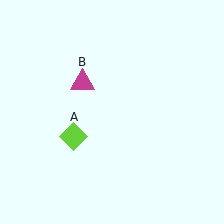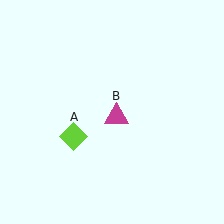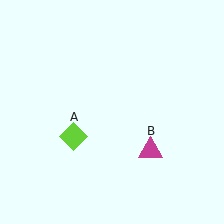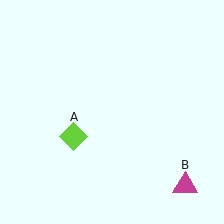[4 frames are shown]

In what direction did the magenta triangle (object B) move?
The magenta triangle (object B) moved down and to the right.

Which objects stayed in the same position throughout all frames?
Lime diamond (object A) remained stationary.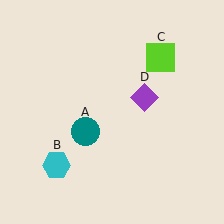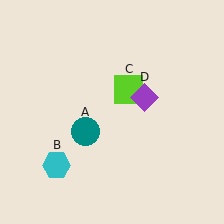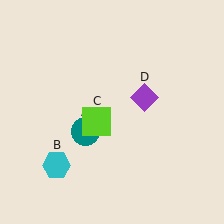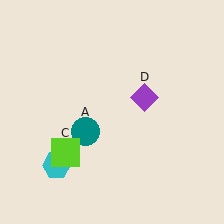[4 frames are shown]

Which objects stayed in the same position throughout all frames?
Teal circle (object A) and cyan hexagon (object B) and purple diamond (object D) remained stationary.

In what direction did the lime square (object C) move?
The lime square (object C) moved down and to the left.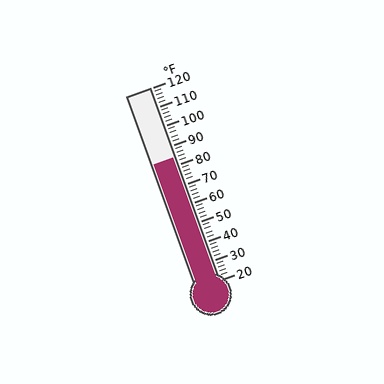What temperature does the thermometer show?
The thermometer shows approximately 84°F.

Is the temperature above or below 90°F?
The temperature is below 90°F.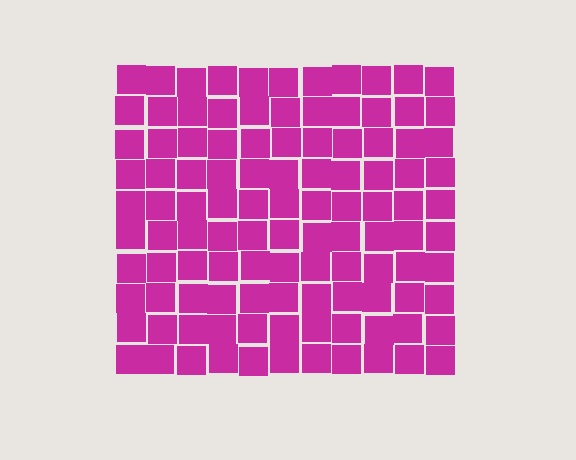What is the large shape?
The large shape is a square.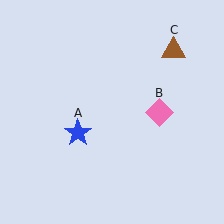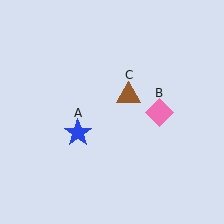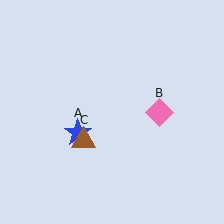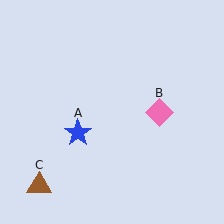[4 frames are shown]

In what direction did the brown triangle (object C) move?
The brown triangle (object C) moved down and to the left.